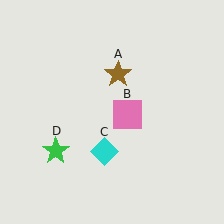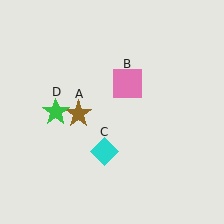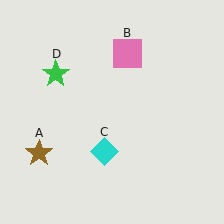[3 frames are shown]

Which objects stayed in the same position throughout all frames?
Cyan diamond (object C) remained stationary.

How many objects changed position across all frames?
3 objects changed position: brown star (object A), pink square (object B), green star (object D).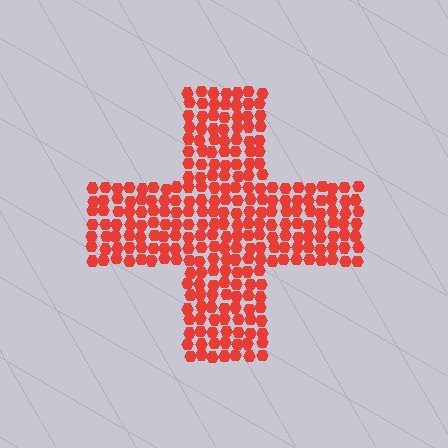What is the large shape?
The large shape is a cross.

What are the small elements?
The small elements are hexagons.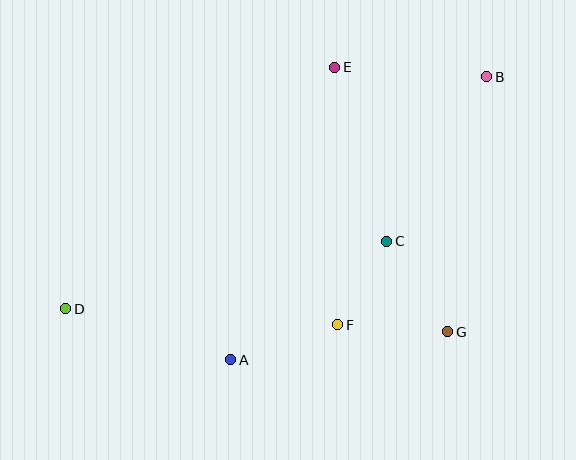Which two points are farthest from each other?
Points B and D are farthest from each other.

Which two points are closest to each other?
Points C and F are closest to each other.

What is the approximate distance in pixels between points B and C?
The distance between B and C is approximately 193 pixels.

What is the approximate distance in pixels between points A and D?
The distance between A and D is approximately 173 pixels.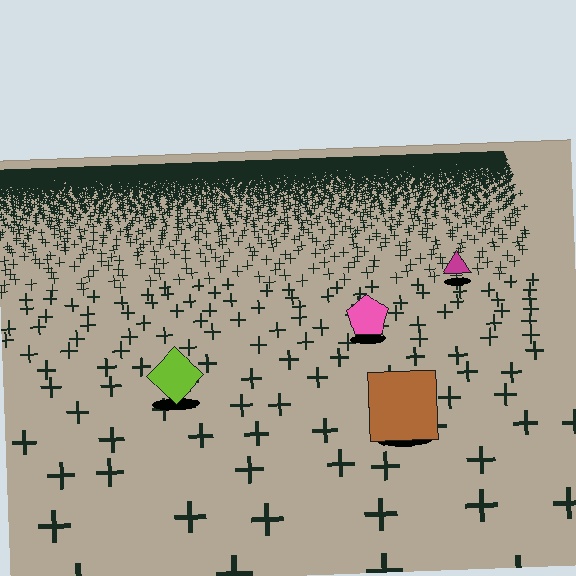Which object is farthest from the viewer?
The magenta triangle is farthest from the viewer. It appears smaller and the ground texture around it is denser.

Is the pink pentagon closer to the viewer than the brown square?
No. The brown square is closer — you can tell from the texture gradient: the ground texture is coarser near it.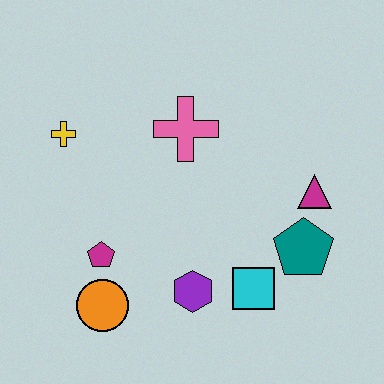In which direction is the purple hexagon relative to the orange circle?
The purple hexagon is to the right of the orange circle.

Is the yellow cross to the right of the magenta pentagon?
No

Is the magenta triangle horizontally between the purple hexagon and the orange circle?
No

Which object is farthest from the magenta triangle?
The yellow cross is farthest from the magenta triangle.